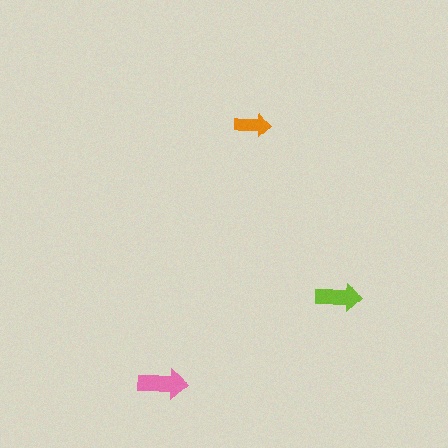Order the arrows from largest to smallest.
the pink one, the lime one, the orange one.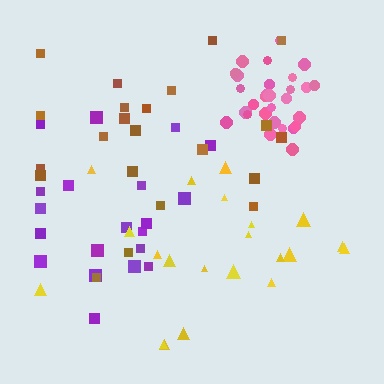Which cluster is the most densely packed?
Pink.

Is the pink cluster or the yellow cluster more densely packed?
Pink.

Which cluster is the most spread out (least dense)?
Yellow.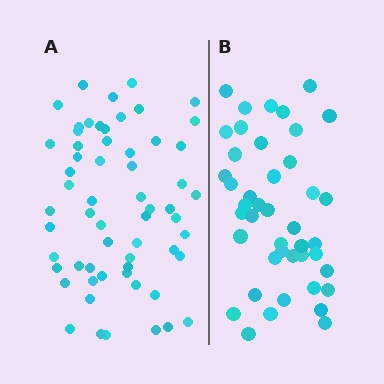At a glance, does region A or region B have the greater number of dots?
Region A (the left region) has more dots.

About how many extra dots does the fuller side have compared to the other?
Region A has approximately 15 more dots than region B.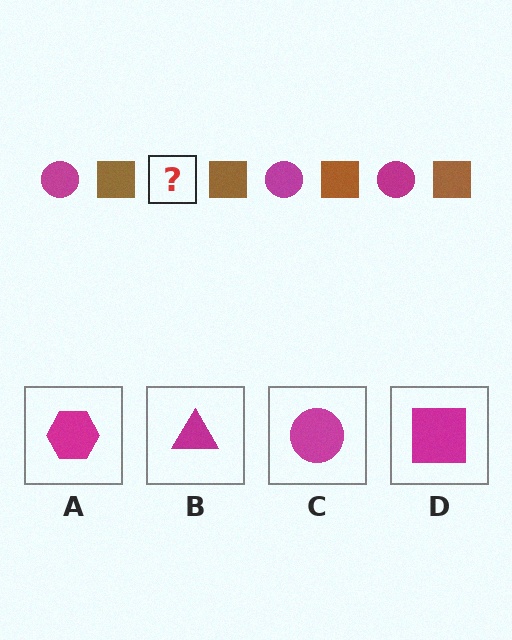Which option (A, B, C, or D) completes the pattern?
C.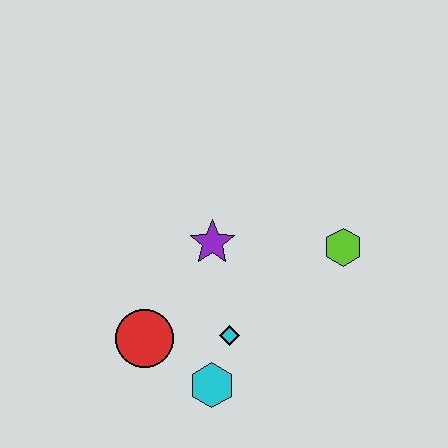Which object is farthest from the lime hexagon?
The red circle is farthest from the lime hexagon.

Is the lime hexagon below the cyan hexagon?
No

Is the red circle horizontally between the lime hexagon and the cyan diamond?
No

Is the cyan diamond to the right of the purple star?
Yes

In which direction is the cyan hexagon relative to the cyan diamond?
The cyan hexagon is below the cyan diamond.